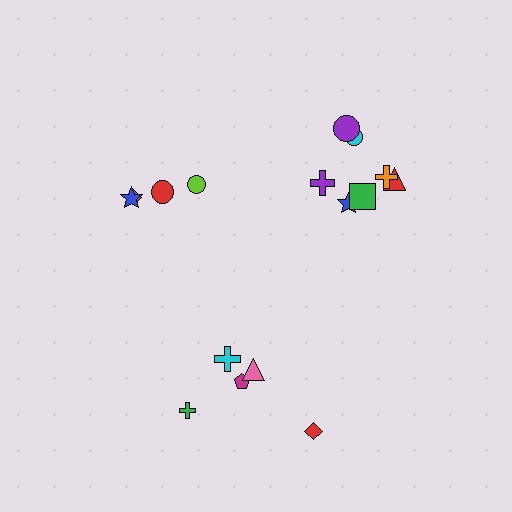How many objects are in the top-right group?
There are 7 objects.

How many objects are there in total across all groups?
There are 16 objects.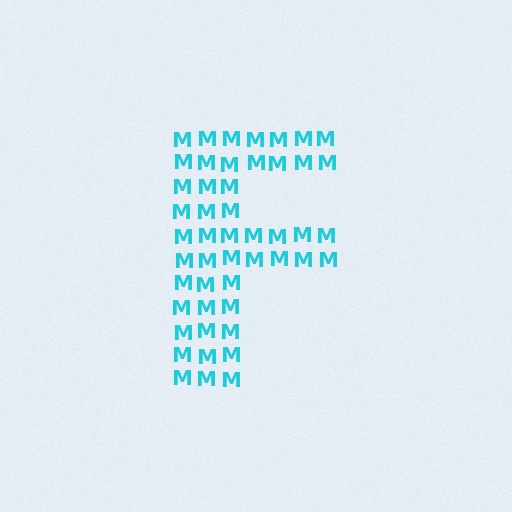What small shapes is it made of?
It is made of small letter M's.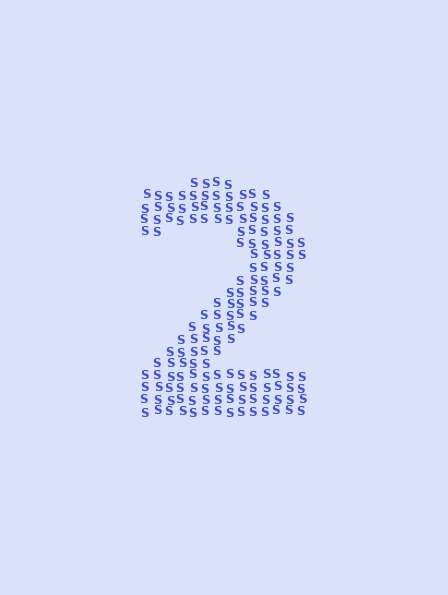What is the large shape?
The large shape is the digit 2.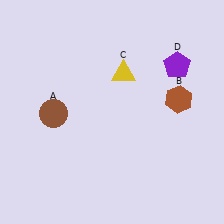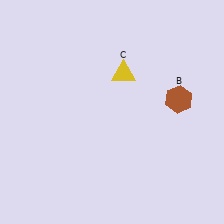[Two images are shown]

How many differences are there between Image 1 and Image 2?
There are 2 differences between the two images.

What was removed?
The purple pentagon (D), the brown circle (A) were removed in Image 2.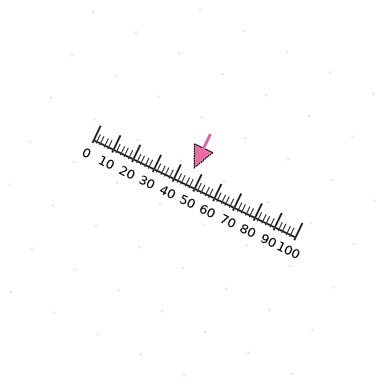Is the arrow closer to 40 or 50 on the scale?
The arrow is closer to 50.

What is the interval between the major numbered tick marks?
The major tick marks are spaced 10 units apart.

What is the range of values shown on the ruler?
The ruler shows values from 0 to 100.